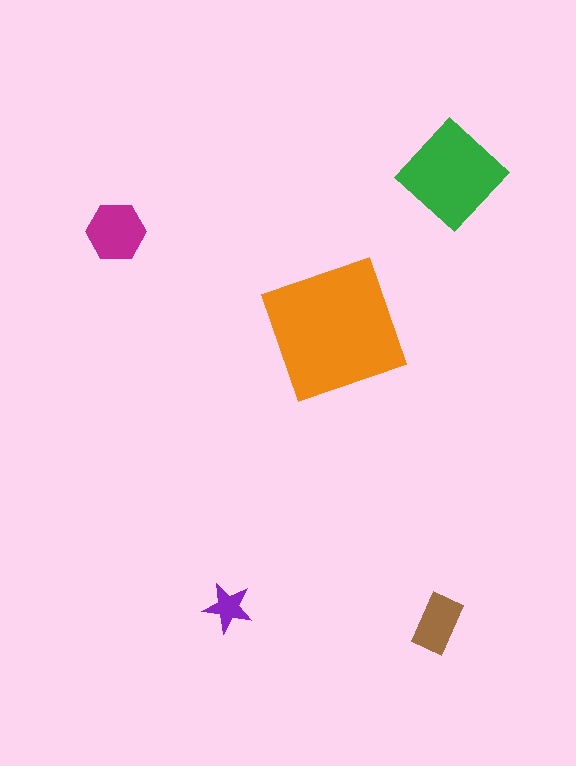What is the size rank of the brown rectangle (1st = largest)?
4th.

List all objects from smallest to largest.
The purple star, the brown rectangle, the magenta hexagon, the green diamond, the orange square.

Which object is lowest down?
The brown rectangle is bottommost.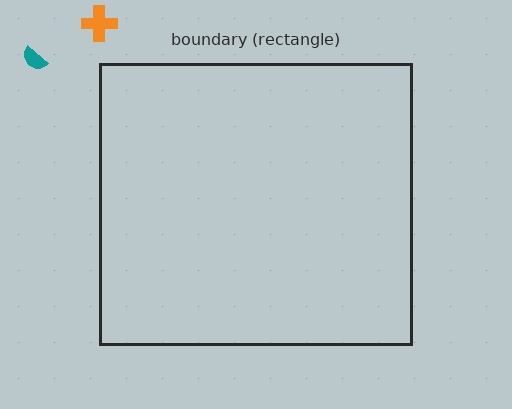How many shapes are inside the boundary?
0 inside, 2 outside.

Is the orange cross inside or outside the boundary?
Outside.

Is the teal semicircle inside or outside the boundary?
Outside.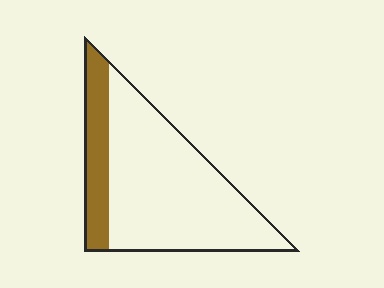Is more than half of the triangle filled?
No.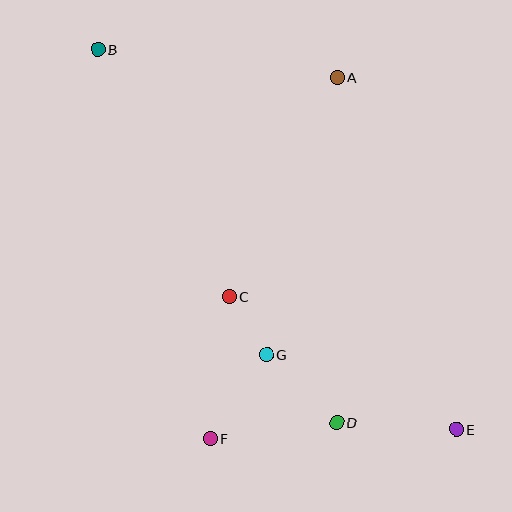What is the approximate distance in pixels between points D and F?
The distance between D and F is approximately 128 pixels.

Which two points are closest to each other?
Points C and G are closest to each other.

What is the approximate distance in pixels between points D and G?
The distance between D and G is approximately 98 pixels.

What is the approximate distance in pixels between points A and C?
The distance between A and C is approximately 244 pixels.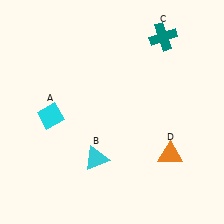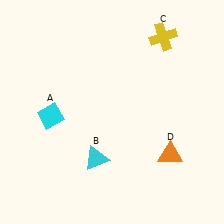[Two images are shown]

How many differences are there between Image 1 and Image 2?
There is 1 difference between the two images.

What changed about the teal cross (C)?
In Image 1, C is teal. In Image 2, it changed to yellow.